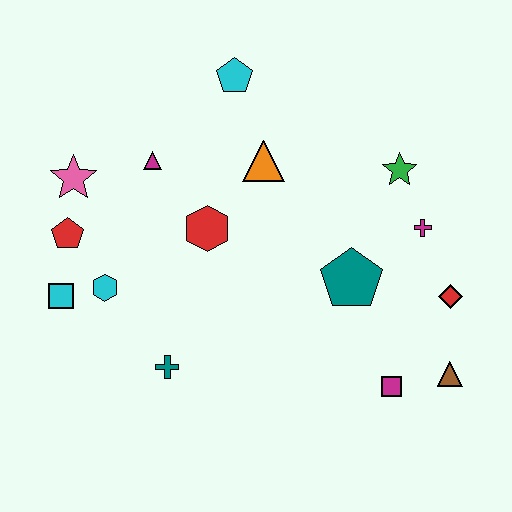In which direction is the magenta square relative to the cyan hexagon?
The magenta square is to the right of the cyan hexagon.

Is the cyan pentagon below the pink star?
No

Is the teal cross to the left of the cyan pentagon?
Yes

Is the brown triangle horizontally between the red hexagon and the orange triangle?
No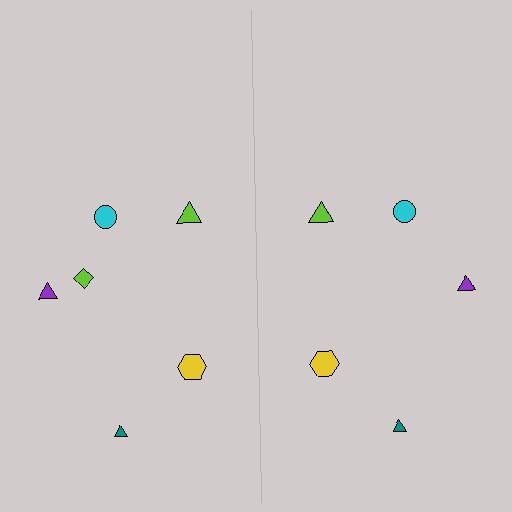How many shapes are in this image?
There are 11 shapes in this image.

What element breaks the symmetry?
A lime diamond is missing from the right side.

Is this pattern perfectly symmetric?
No, the pattern is not perfectly symmetric. A lime diamond is missing from the right side.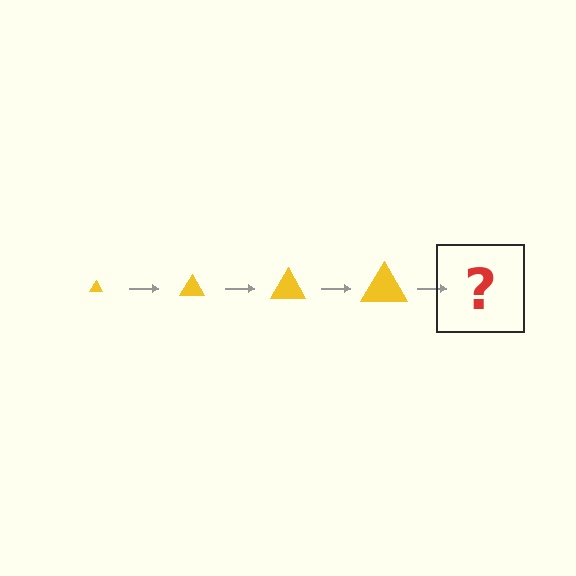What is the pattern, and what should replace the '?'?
The pattern is that the triangle gets progressively larger each step. The '?' should be a yellow triangle, larger than the previous one.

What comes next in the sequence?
The next element should be a yellow triangle, larger than the previous one.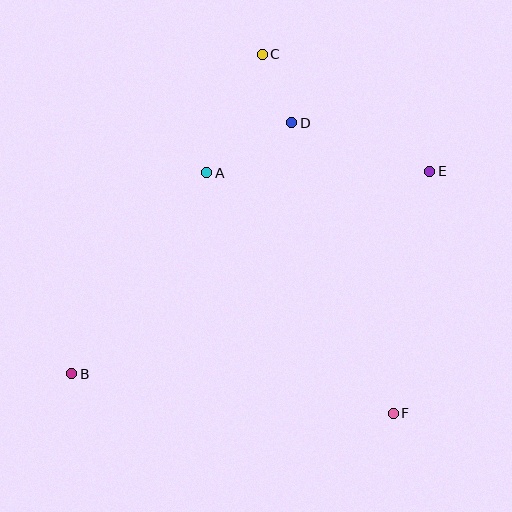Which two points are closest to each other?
Points C and D are closest to each other.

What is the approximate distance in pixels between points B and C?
The distance between B and C is approximately 372 pixels.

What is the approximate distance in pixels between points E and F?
The distance between E and F is approximately 245 pixels.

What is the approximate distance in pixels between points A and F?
The distance between A and F is approximately 305 pixels.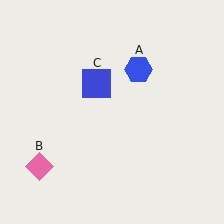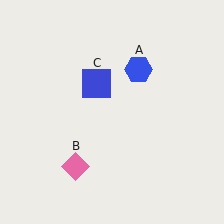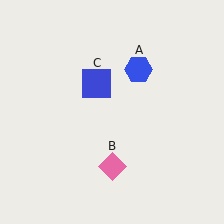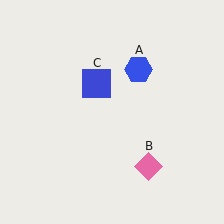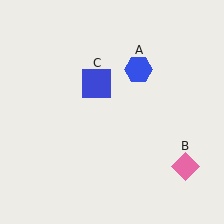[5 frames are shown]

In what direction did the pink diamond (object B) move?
The pink diamond (object B) moved right.